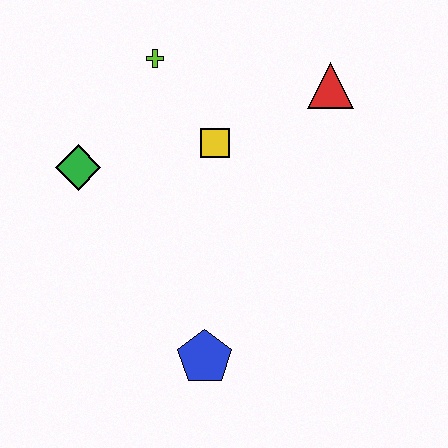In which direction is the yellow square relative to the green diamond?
The yellow square is to the right of the green diamond.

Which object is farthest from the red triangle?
The blue pentagon is farthest from the red triangle.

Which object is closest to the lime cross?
The yellow square is closest to the lime cross.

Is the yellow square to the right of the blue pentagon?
Yes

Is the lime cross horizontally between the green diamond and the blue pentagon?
Yes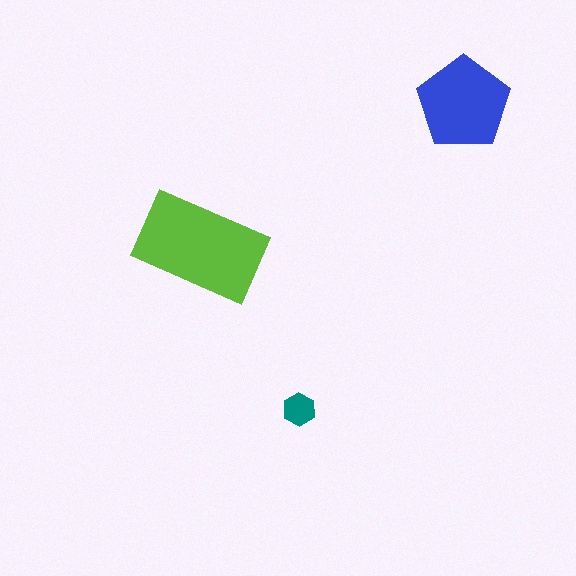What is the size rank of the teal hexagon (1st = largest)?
3rd.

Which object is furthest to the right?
The blue pentagon is rightmost.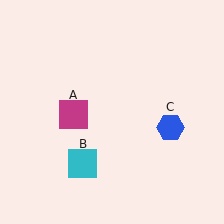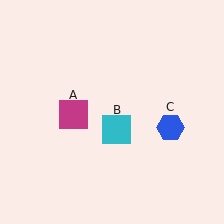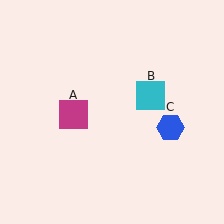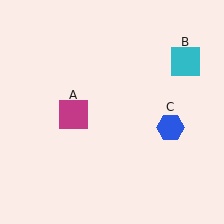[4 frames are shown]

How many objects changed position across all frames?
1 object changed position: cyan square (object B).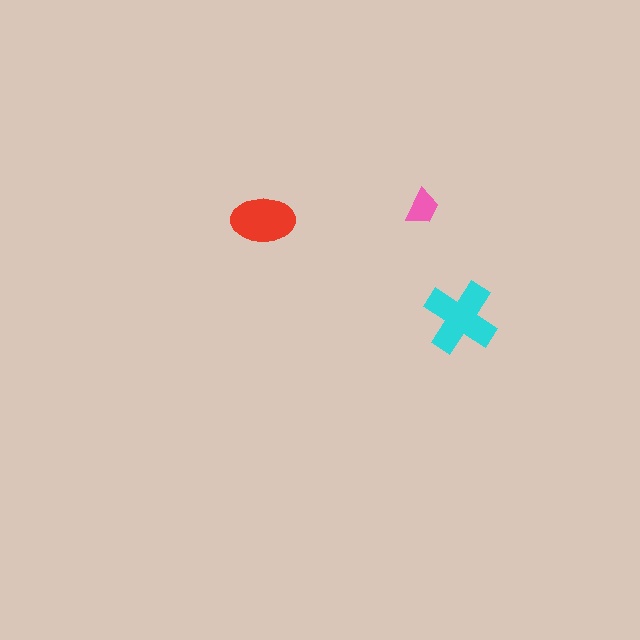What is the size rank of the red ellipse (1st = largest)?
2nd.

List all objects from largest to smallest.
The cyan cross, the red ellipse, the pink trapezoid.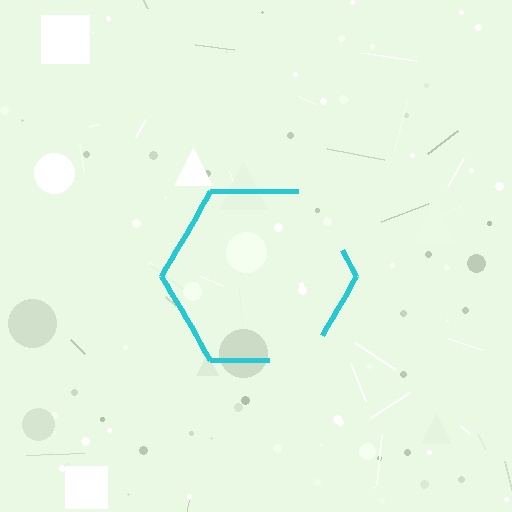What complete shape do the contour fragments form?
The contour fragments form a hexagon.